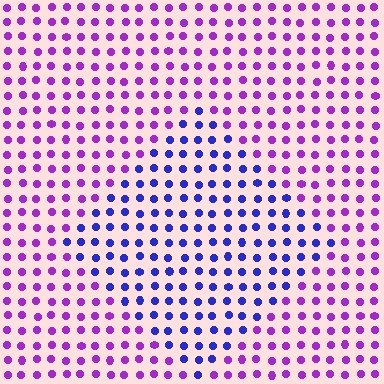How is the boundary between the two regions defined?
The boundary is defined purely by a slight shift in hue (about 47 degrees). Spacing, size, and orientation are identical on both sides.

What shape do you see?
I see a diamond.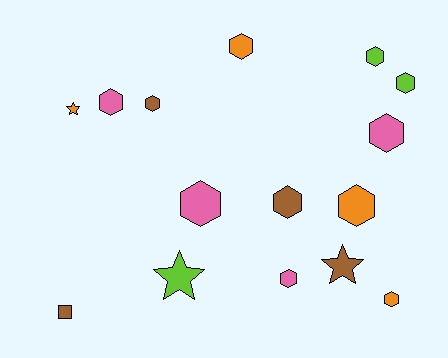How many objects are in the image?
There are 15 objects.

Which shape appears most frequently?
Hexagon, with 11 objects.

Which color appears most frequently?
Orange, with 4 objects.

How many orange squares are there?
There are no orange squares.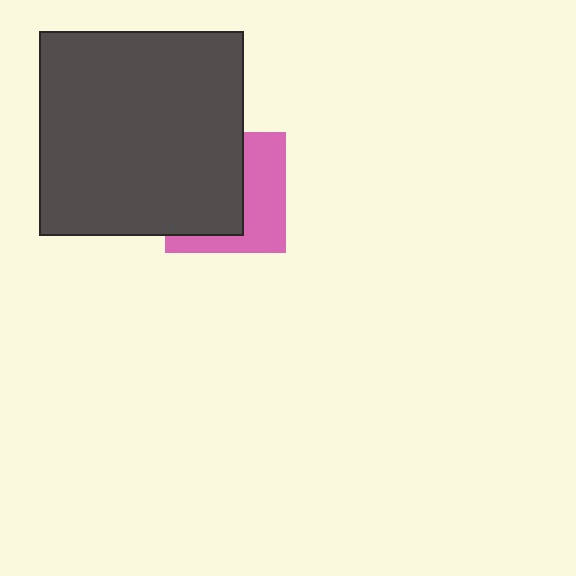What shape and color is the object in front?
The object in front is a dark gray square.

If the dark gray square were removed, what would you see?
You would see the complete pink square.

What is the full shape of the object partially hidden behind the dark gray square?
The partially hidden object is a pink square.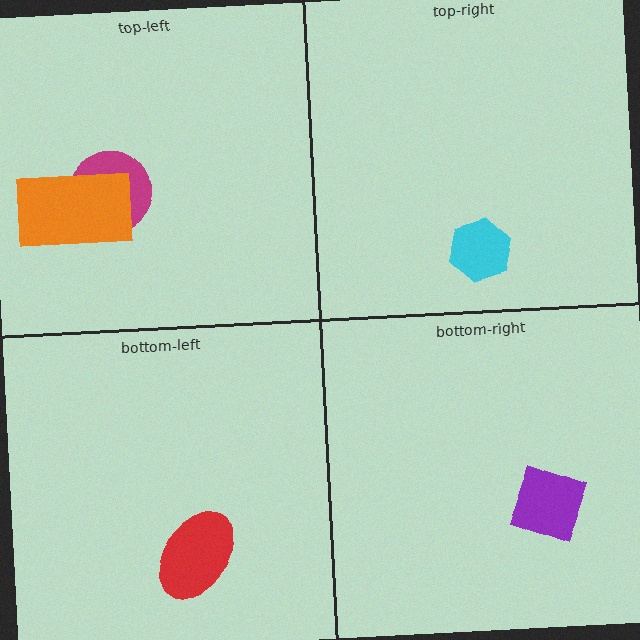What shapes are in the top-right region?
The cyan hexagon.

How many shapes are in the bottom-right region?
1.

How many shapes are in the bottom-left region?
1.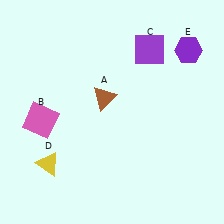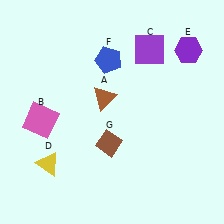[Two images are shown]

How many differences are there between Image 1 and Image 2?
There are 2 differences between the two images.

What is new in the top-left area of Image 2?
A blue pentagon (F) was added in the top-left area of Image 2.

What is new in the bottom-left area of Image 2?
A brown diamond (G) was added in the bottom-left area of Image 2.